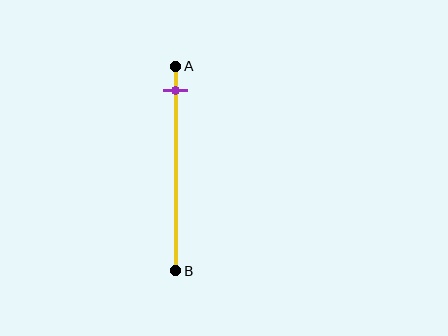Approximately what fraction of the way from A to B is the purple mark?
The purple mark is approximately 10% of the way from A to B.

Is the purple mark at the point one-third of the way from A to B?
No, the mark is at about 10% from A, not at the 33% one-third point.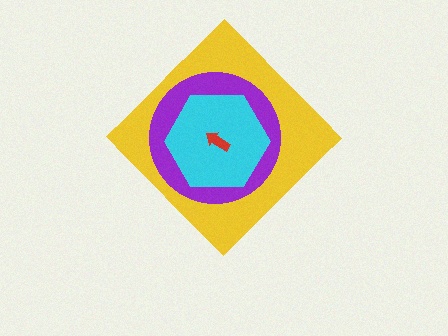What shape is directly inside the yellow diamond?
The purple circle.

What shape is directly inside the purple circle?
The cyan hexagon.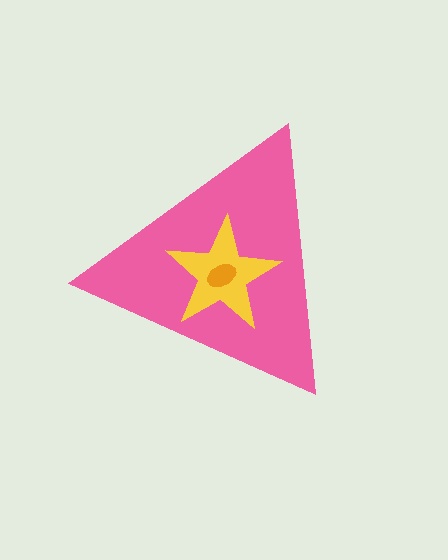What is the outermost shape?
The pink triangle.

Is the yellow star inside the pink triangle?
Yes.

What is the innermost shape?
The orange ellipse.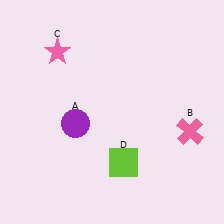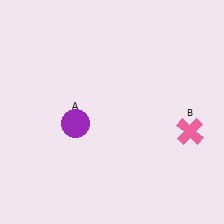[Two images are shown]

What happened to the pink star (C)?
The pink star (C) was removed in Image 2. It was in the top-left area of Image 1.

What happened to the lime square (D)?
The lime square (D) was removed in Image 2. It was in the bottom-right area of Image 1.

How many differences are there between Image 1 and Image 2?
There are 2 differences between the two images.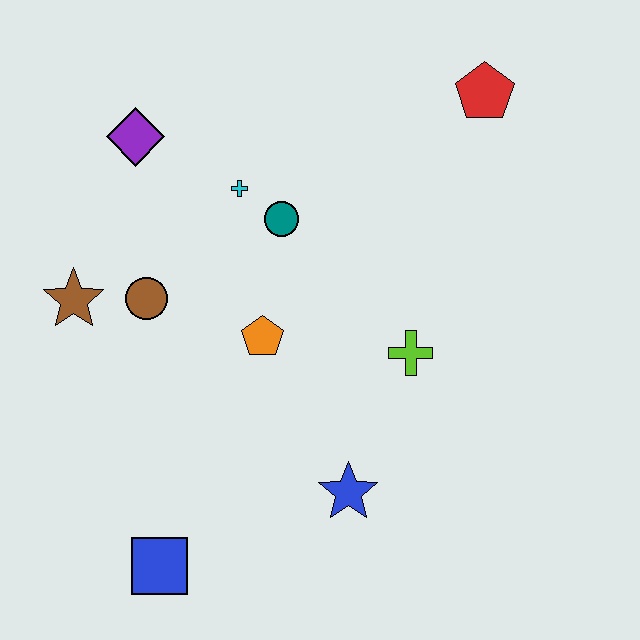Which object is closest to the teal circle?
The cyan cross is closest to the teal circle.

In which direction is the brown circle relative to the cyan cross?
The brown circle is below the cyan cross.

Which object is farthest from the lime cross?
The purple diamond is farthest from the lime cross.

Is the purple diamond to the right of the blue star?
No